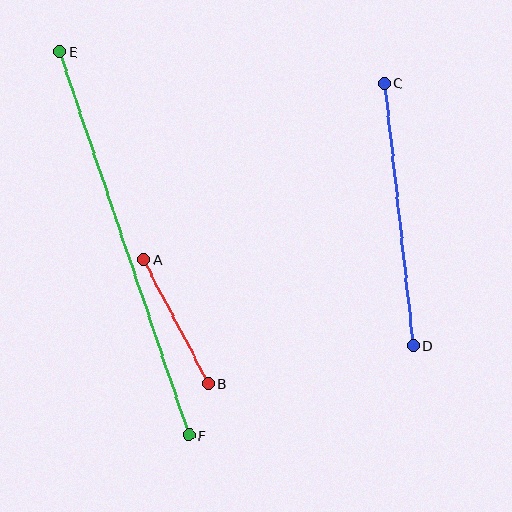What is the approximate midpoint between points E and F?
The midpoint is at approximately (124, 243) pixels.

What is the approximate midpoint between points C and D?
The midpoint is at approximately (399, 215) pixels.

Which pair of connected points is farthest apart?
Points E and F are farthest apart.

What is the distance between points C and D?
The distance is approximately 264 pixels.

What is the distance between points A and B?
The distance is approximately 140 pixels.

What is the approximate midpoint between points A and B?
The midpoint is at approximately (176, 322) pixels.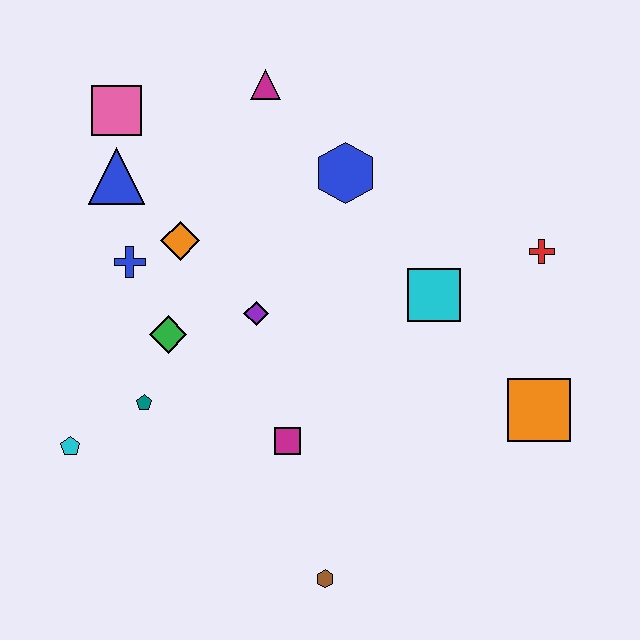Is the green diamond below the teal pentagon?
No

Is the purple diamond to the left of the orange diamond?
No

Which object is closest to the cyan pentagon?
The teal pentagon is closest to the cyan pentagon.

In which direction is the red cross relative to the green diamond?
The red cross is to the right of the green diamond.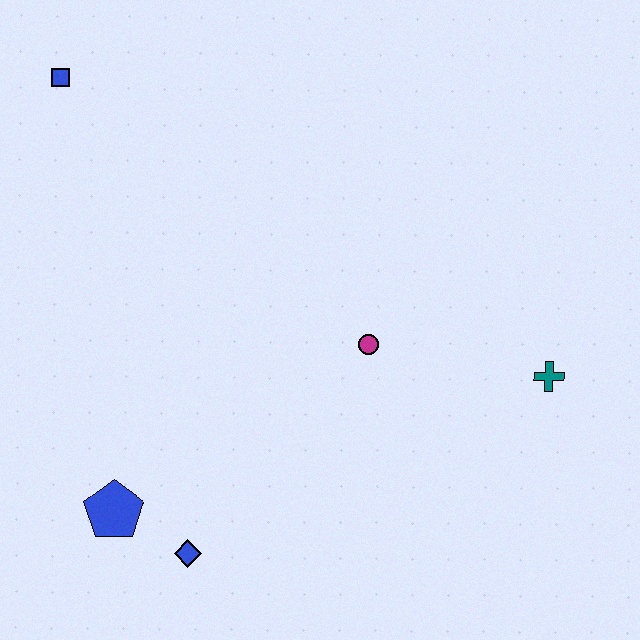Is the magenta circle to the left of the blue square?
No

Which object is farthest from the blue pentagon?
The teal cross is farthest from the blue pentagon.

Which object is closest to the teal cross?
The magenta circle is closest to the teal cross.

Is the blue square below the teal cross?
No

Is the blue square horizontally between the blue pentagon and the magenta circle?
No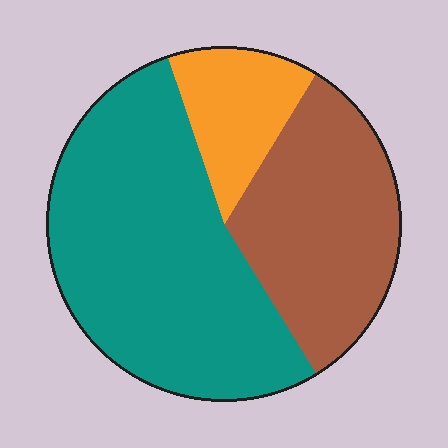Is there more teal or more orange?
Teal.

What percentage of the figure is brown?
Brown covers roughly 30% of the figure.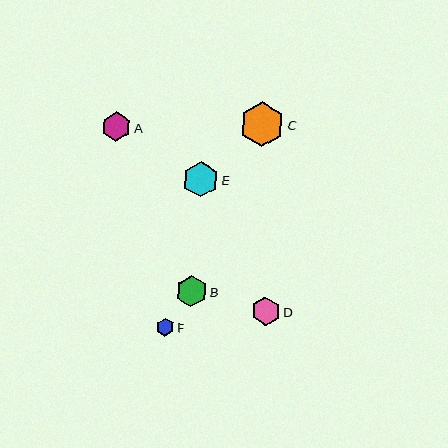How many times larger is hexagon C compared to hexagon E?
Hexagon C is approximately 1.2 times the size of hexagon E.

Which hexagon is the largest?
Hexagon C is the largest with a size of approximately 44 pixels.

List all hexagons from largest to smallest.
From largest to smallest: C, E, B, A, D, F.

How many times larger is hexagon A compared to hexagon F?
Hexagon A is approximately 1.7 times the size of hexagon F.